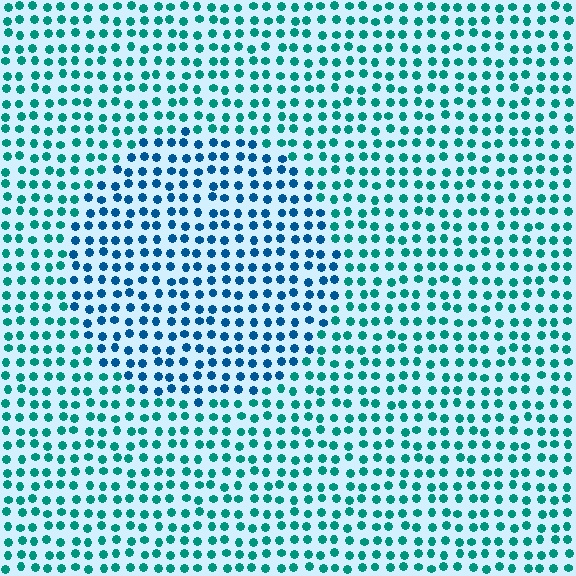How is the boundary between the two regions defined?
The boundary is defined purely by a slight shift in hue (about 35 degrees). Spacing, size, and orientation are identical on both sides.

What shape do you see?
I see a circle.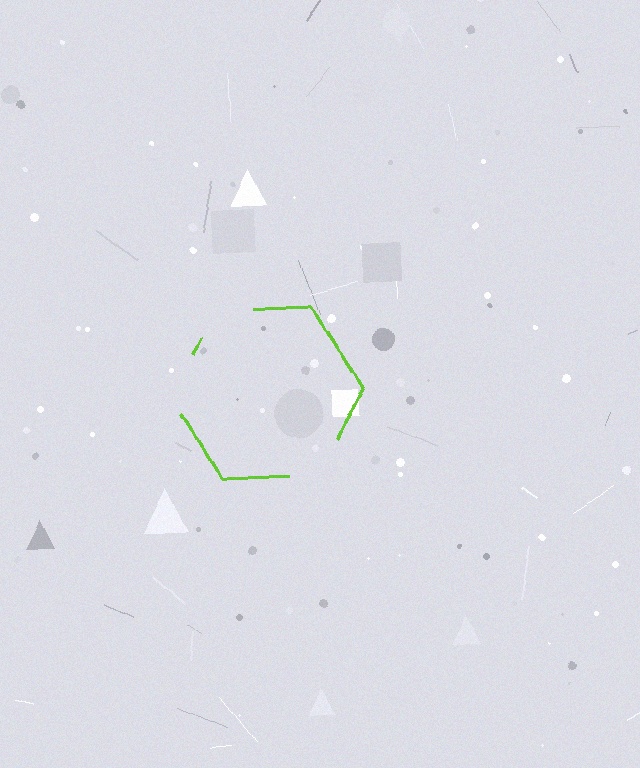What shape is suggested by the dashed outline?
The dashed outline suggests a hexagon.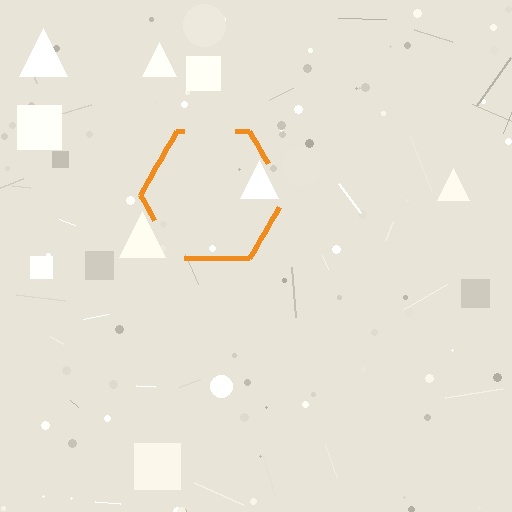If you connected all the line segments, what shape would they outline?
They would outline a hexagon.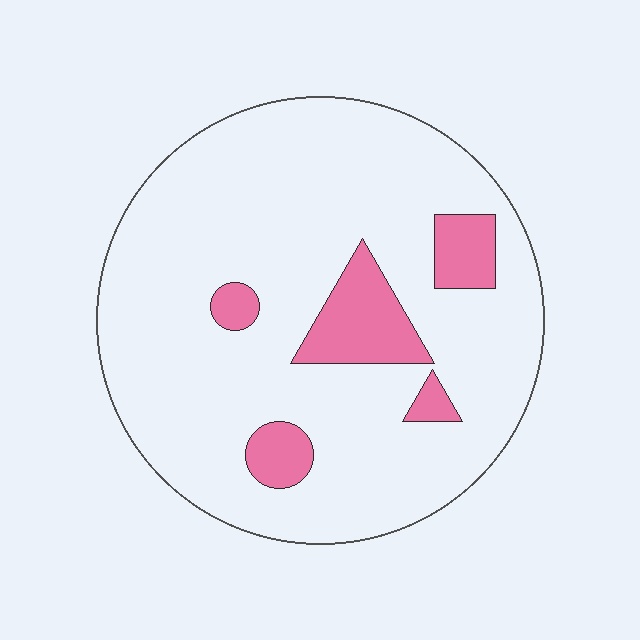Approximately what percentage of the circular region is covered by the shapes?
Approximately 15%.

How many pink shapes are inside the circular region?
5.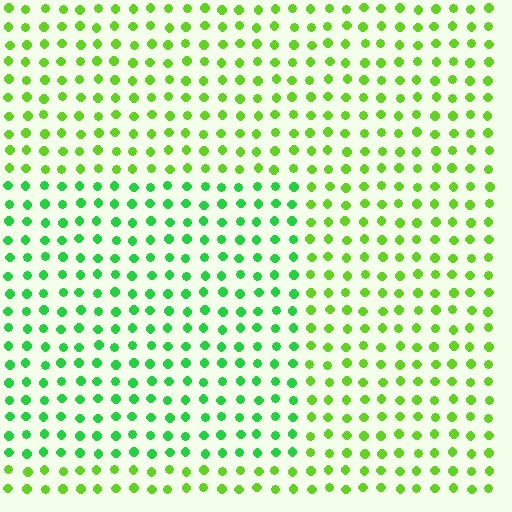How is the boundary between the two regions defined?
The boundary is defined purely by a slight shift in hue (about 32 degrees). Spacing, size, and orientation are identical on both sides.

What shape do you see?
I see a rectangle.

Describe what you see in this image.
The image is filled with small lime elements in a uniform arrangement. A rectangle-shaped region is visible where the elements are tinted to a slightly different hue, forming a subtle color boundary.